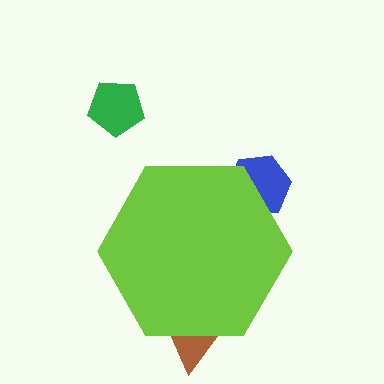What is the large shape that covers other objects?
A lime hexagon.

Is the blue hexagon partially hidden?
Yes, the blue hexagon is partially hidden behind the lime hexagon.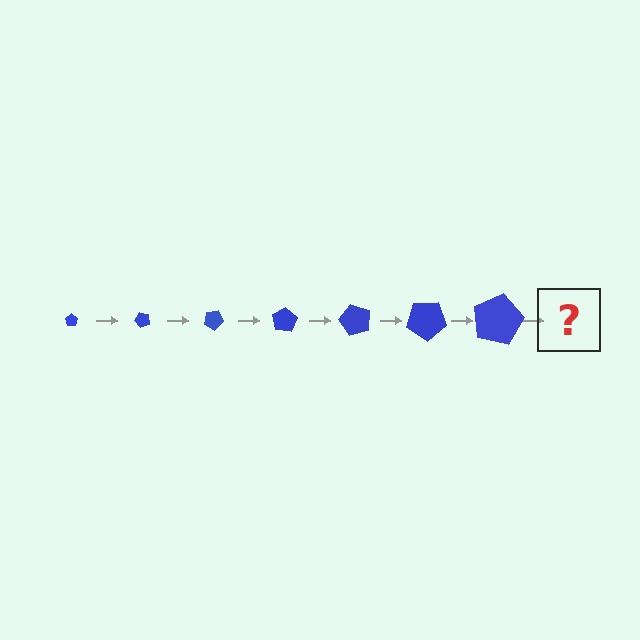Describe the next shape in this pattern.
It should be a pentagon, larger than the previous one and rotated 350 degrees from the start.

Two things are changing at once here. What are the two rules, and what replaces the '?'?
The two rules are that the pentagon grows larger each step and it rotates 50 degrees each step. The '?' should be a pentagon, larger than the previous one and rotated 350 degrees from the start.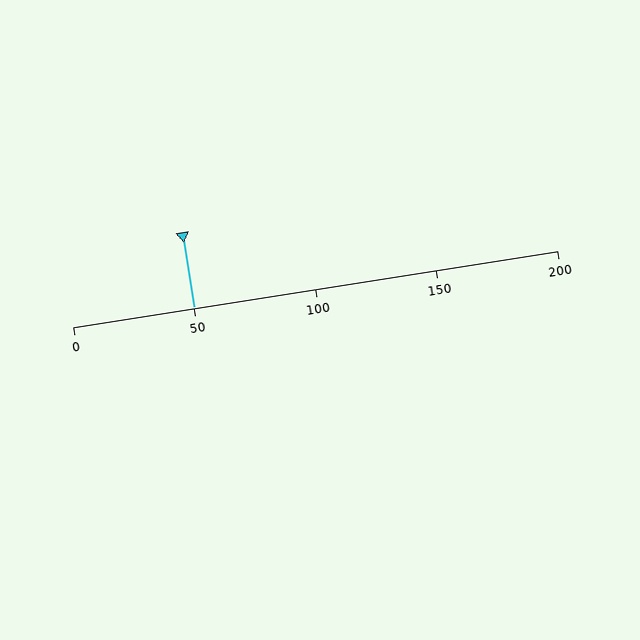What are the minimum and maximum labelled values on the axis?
The axis runs from 0 to 200.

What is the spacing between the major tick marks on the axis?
The major ticks are spaced 50 apart.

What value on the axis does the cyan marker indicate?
The marker indicates approximately 50.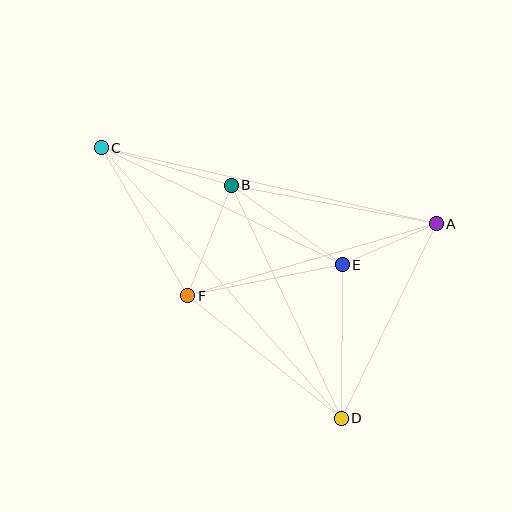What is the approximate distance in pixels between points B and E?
The distance between B and E is approximately 137 pixels.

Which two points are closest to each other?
Points A and E are closest to each other.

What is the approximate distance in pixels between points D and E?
The distance between D and E is approximately 153 pixels.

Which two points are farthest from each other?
Points C and D are farthest from each other.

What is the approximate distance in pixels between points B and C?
The distance between B and C is approximately 135 pixels.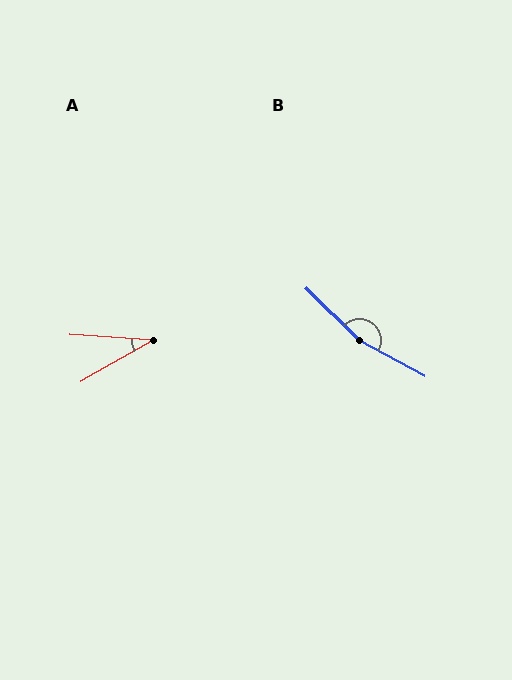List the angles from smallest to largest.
A (34°), B (164°).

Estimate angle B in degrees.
Approximately 164 degrees.